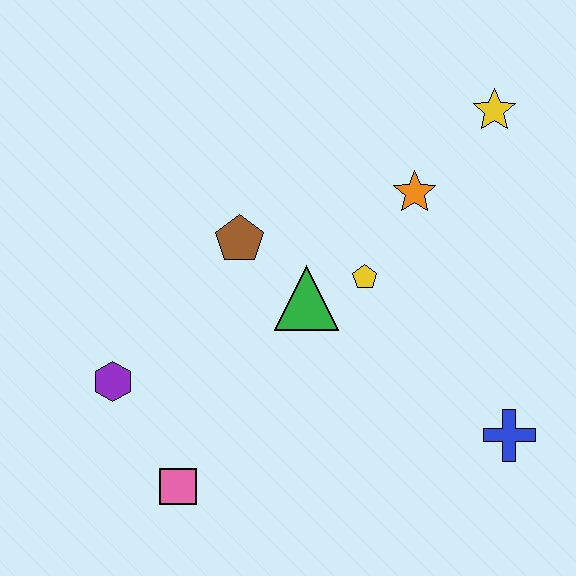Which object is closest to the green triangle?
The yellow pentagon is closest to the green triangle.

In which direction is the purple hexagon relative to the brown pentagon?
The purple hexagon is below the brown pentagon.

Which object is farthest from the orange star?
The pink square is farthest from the orange star.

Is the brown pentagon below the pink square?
No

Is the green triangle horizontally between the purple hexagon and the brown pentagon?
No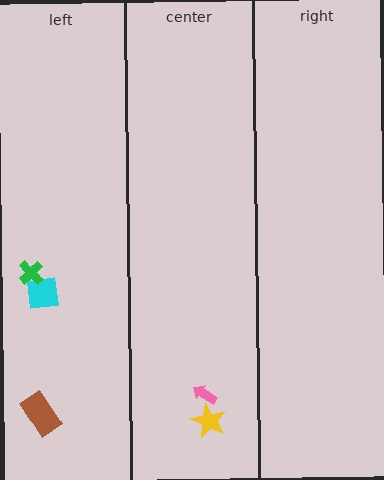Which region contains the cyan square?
The left region.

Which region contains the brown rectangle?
The left region.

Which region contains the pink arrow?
The center region.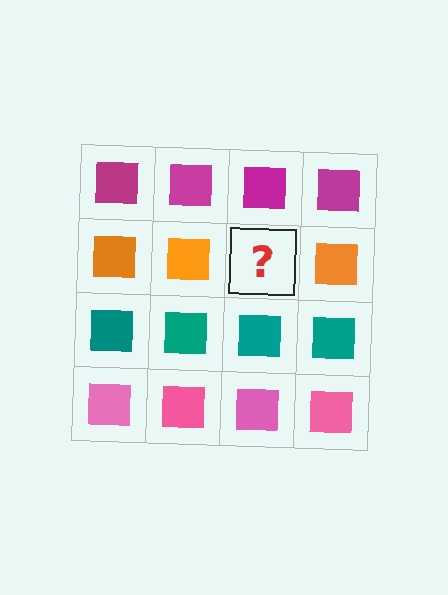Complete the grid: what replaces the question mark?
The question mark should be replaced with an orange square.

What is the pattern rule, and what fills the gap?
The rule is that each row has a consistent color. The gap should be filled with an orange square.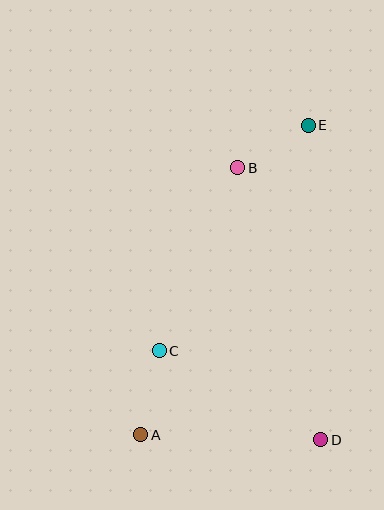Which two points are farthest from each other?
Points A and E are farthest from each other.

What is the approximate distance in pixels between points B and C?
The distance between B and C is approximately 199 pixels.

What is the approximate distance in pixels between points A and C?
The distance between A and C is approximately 86 pixels.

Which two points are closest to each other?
Points B and E are closest to each other.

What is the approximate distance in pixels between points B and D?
The distance between B and D is approximately 284 pixels.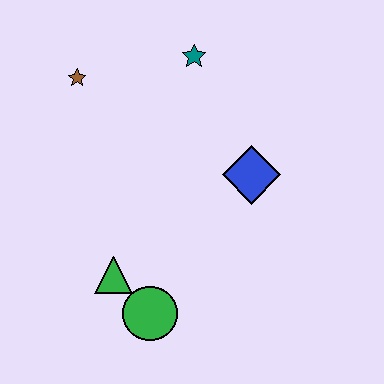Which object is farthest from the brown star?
The green circle is farthest from the brown star.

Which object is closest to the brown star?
The teal star is closest to the brown star.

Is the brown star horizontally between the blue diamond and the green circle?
No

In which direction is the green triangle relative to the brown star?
The green triangle is below the brown star.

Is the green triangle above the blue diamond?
No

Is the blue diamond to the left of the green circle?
No